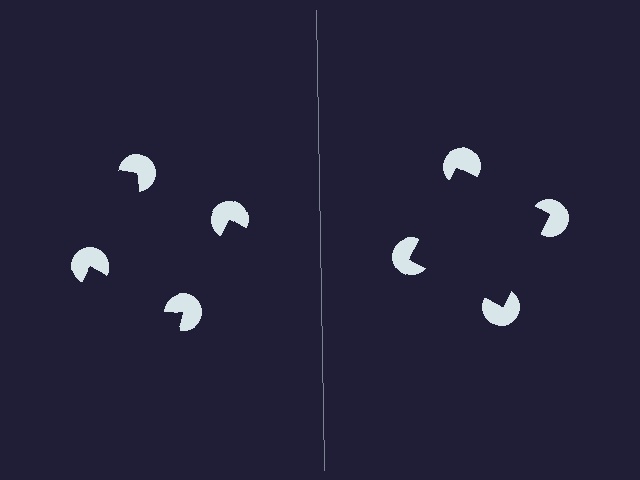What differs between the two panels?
The pac-man discs are positioned identically on both sides; only the wedge orientations differ. On the right they align to a square; on the left they are misaligned.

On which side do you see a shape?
An illusory square appears on the right side. On the left side the wedge cuts are rotated, so no coherent shape forms.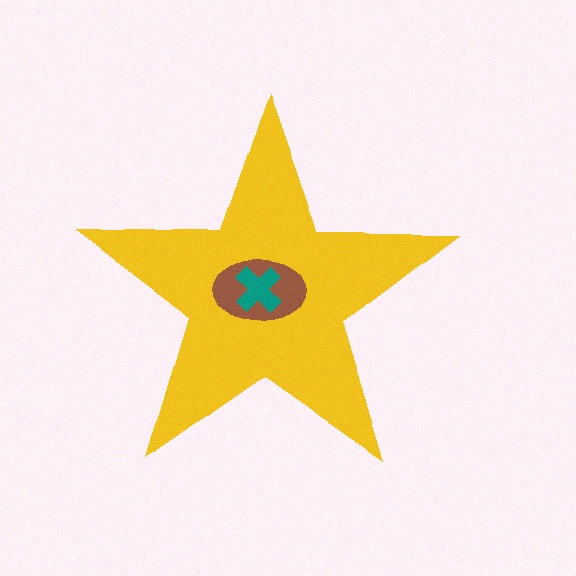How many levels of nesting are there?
3.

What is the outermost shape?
The yellow star.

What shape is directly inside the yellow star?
The brown ellipse.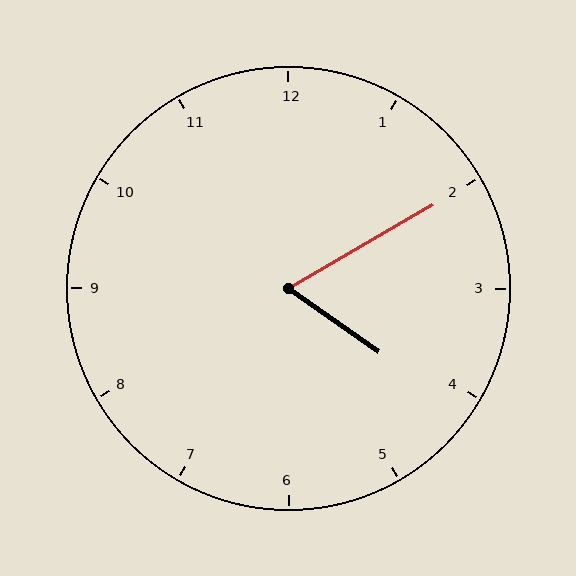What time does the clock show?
4:10.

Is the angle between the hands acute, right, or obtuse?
It is acute.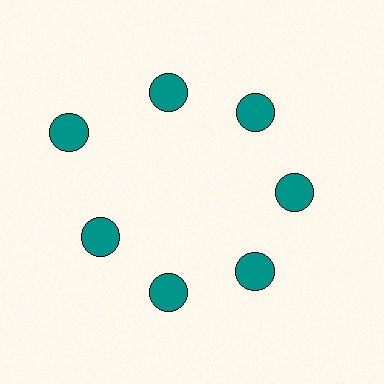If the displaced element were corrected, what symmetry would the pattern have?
It would have 7-fold rotational symmetry — the pattern would map onto itself every 51 degrees.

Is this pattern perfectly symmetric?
No. The 7 teal circles are arranged in a ring, but one element near the 10 o'clock position is pushed outward from the center, breaking the 7-fold rotational symmetry.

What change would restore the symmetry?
The symmetry would be restored by moving it inward, back onto the ring so that all 7 circles sit at equal angles and equal distance from the center.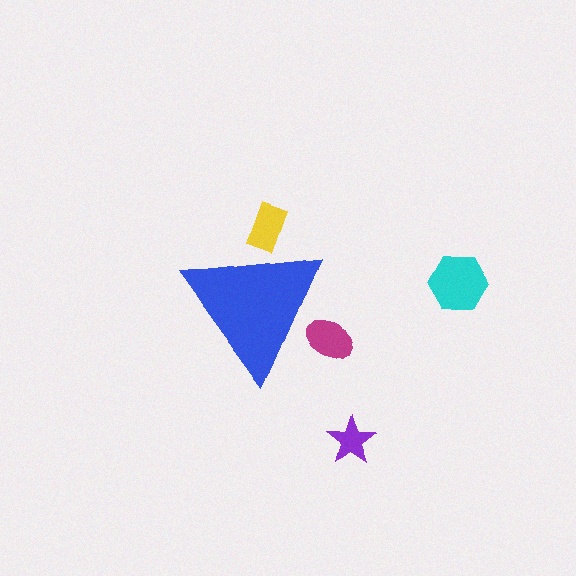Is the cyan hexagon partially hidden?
No, the cyan hexagon is fully visible.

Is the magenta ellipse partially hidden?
Yes, the magenta ellipse is partially hidden behind the blue triangle.